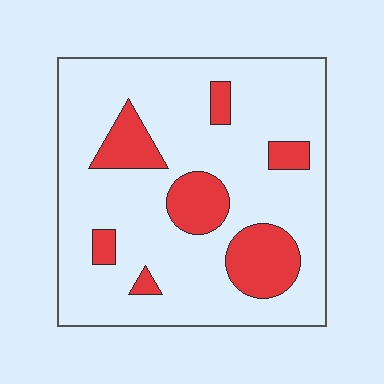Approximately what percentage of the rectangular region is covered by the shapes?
Approximately 20%.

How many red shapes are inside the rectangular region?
7.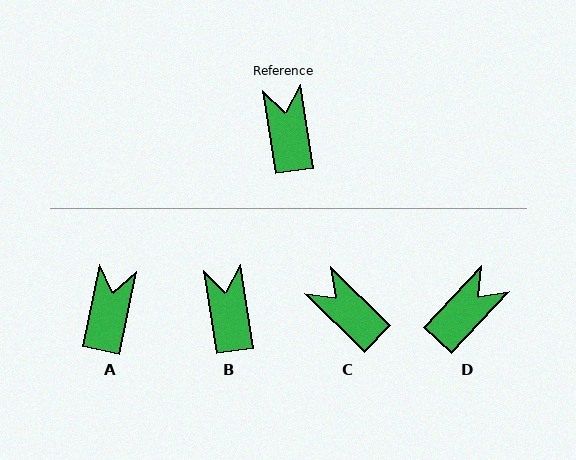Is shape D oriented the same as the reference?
No, it is off by about 52 degrees.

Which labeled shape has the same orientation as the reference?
B.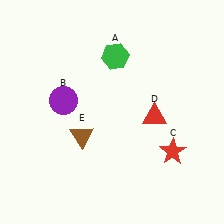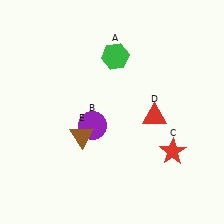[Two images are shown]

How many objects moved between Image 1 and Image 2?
1 object moved between the two images.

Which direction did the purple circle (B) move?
The purple circle (B) moved right.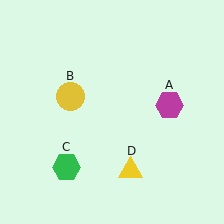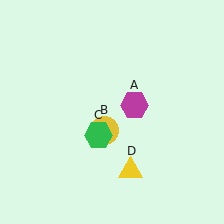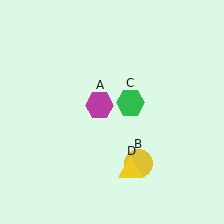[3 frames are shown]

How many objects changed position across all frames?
3 objects changed position: magenta hexagon (object A), yellow circle (object B), green hexagon (object C).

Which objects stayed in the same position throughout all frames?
Yellow triangle (object D) remained stationary.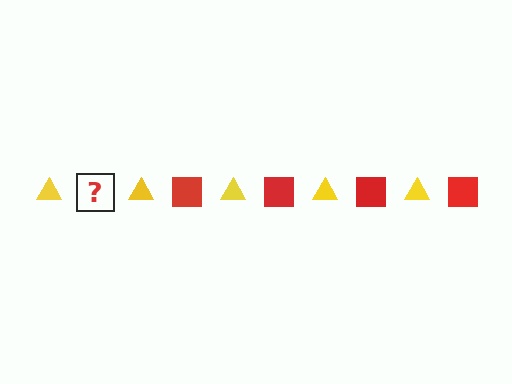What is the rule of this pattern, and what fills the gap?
The rule is that the pattern alternates between yellow triangle and red square. The gap should be filled with a red square.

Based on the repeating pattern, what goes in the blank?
The blank should be a red square.